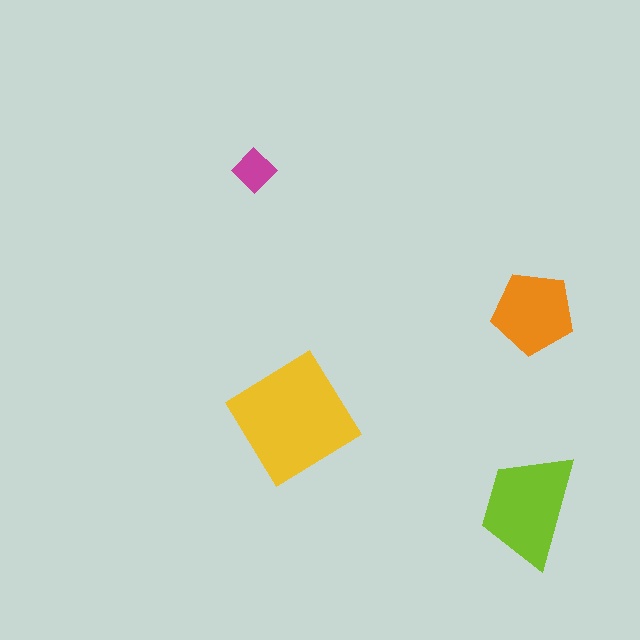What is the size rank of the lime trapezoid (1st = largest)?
2nd.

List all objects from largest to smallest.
The yellow diamond, the lime trapezoid, the orange pentagon, the magenta diamond.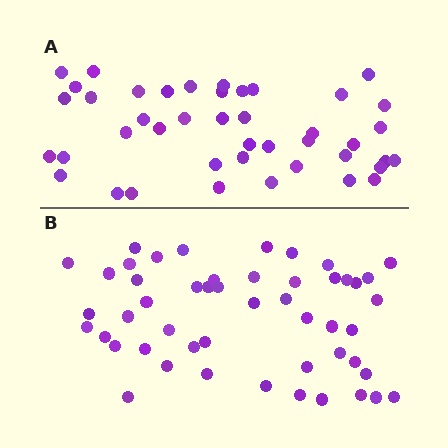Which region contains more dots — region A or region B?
Region B (the bottom region) has more dots.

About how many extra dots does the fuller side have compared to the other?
Region B has roughly 8 or so more dots than region A.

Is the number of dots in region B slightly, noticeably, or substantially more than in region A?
Region B has only slightly more — the two regions are fairly close. The ratio is roughly 1.2 to 1.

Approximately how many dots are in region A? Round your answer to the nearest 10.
About 40 dots. (The exact count is 43, which rounds to 40.)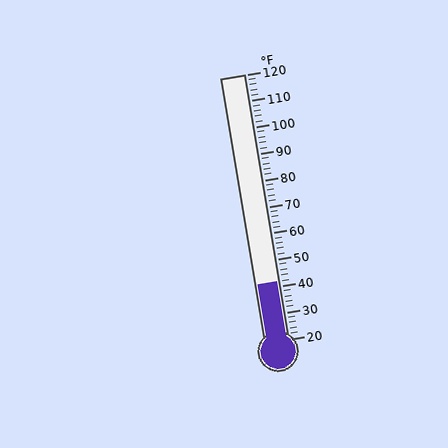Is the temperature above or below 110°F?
The temperature is below 110°F.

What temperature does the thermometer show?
The thermometer shows approximately 42°F.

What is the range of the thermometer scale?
The thermometer scale ranges from 20°F to 120°F.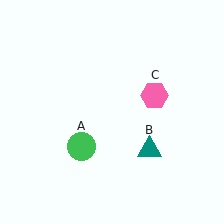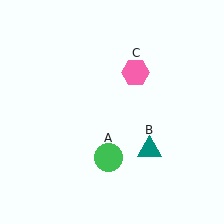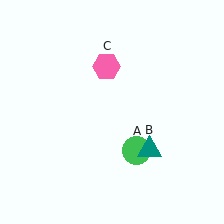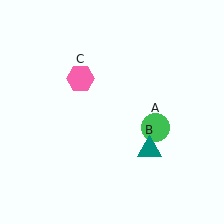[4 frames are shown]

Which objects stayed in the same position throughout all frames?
Teal triangle (object B) remained stationary.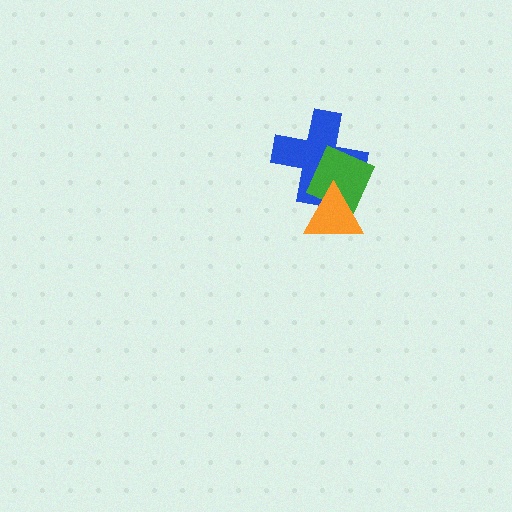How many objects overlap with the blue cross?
2 objects overlap with the blue cross.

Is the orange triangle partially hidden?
No, no other shape covers it.